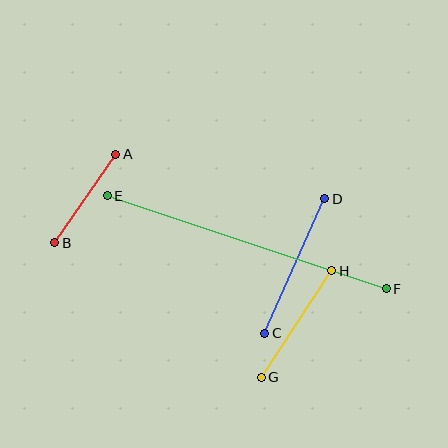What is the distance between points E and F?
The distance is approximately 294 pixels.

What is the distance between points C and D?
The distance is approximately 148 pixels.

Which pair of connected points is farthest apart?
Points E and F are farthest apart.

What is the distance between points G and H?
The distance is approximately 128 pixels.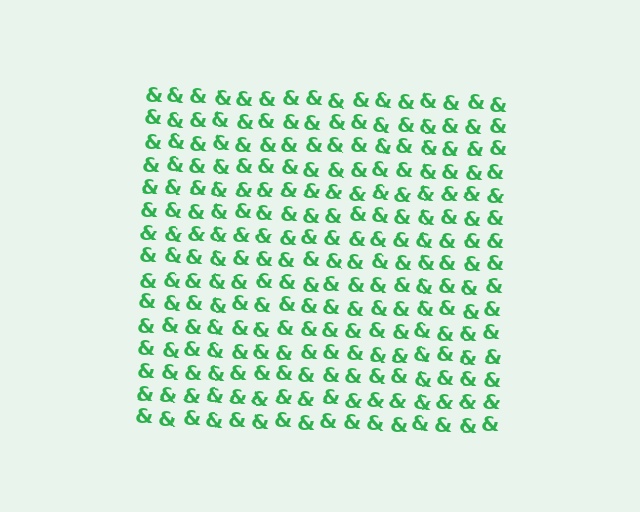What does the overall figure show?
The overall figure shows a square.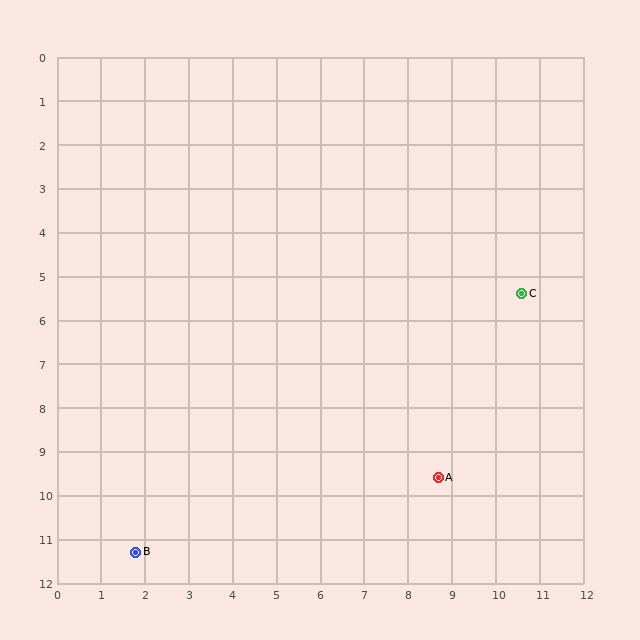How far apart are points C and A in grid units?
Points C and A are about 4.6 grid units apart.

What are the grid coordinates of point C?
Point C is at approximately (10.6, 5.4).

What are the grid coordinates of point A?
Point A is at approximately (8.7, 9.6).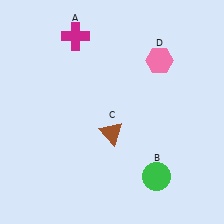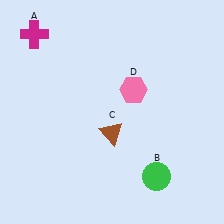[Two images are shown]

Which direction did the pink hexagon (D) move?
The pink hexagon (D) moved down.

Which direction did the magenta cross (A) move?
The magenta cross (A) moved left.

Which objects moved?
The objects that moved are: the magenta cross (A), the pink hexagon (D).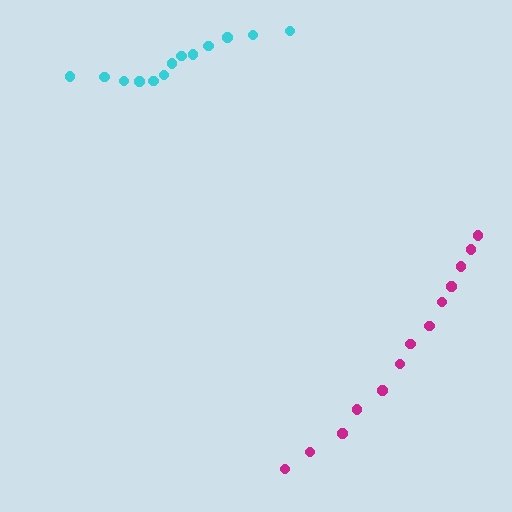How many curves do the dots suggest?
There are 2 distinct paths.